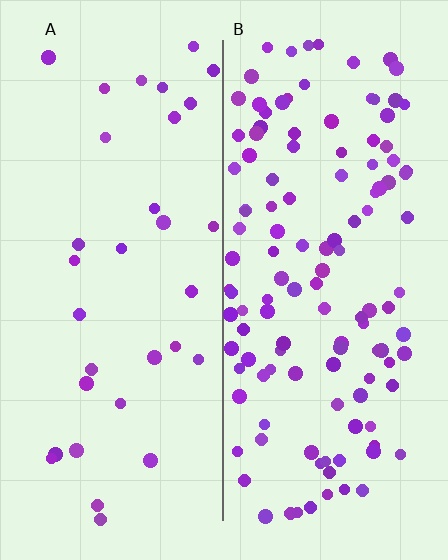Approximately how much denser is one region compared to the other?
Approximately 3.9× — region B over region A.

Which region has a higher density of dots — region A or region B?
B (the right).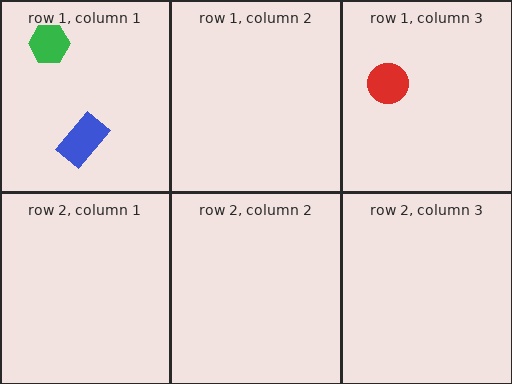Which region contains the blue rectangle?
The row 1, column 1 region.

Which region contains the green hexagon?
The row 1, column 1 region.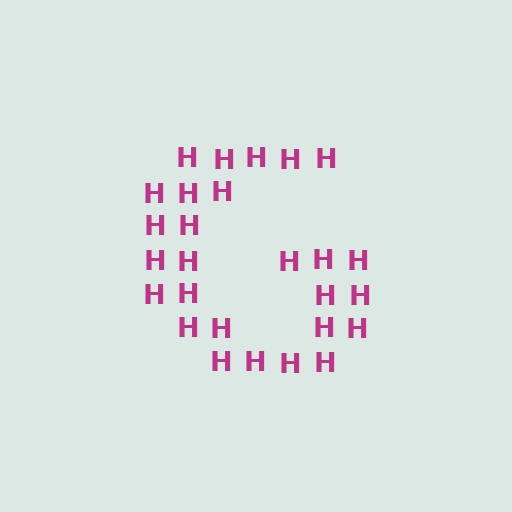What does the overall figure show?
The overall figure shows the letter G.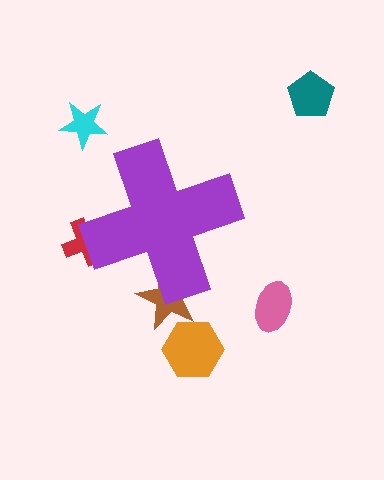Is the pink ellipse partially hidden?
No, the pink ellipse is fully visible.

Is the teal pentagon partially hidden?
No, the teal pentagon is fully visible.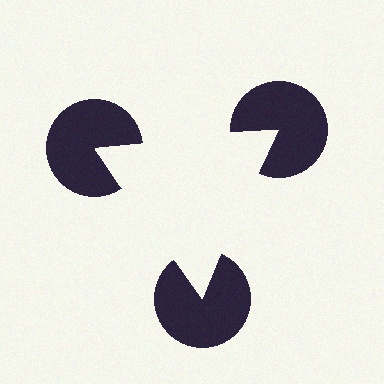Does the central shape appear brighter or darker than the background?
It typically appears slightly brighter than the background, even though no actual brightness change is drawn.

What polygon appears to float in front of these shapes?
An illusory triangle — its edges are inferred from the aligned wedge cuts in the pac-man discs, not physically drawn.